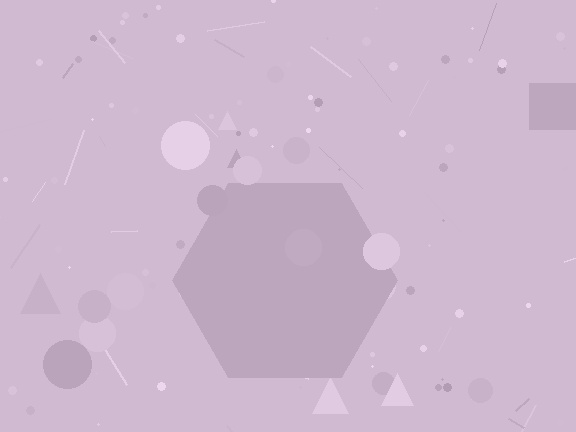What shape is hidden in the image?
A hexagon is hidden in the image.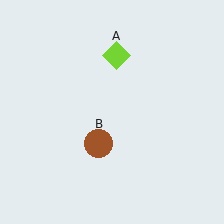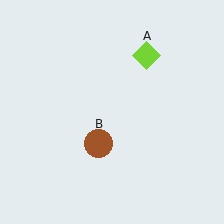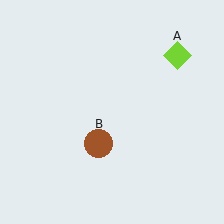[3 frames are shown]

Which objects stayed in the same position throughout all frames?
Brown circle (object B) remained stationary.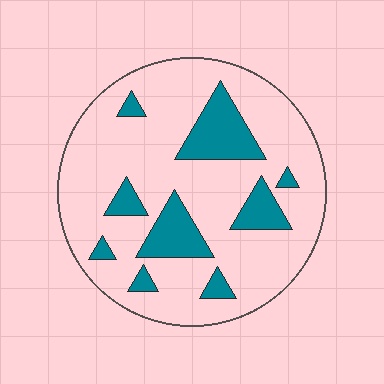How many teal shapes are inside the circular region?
9.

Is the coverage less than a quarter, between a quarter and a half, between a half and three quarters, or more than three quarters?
Less than a quarter.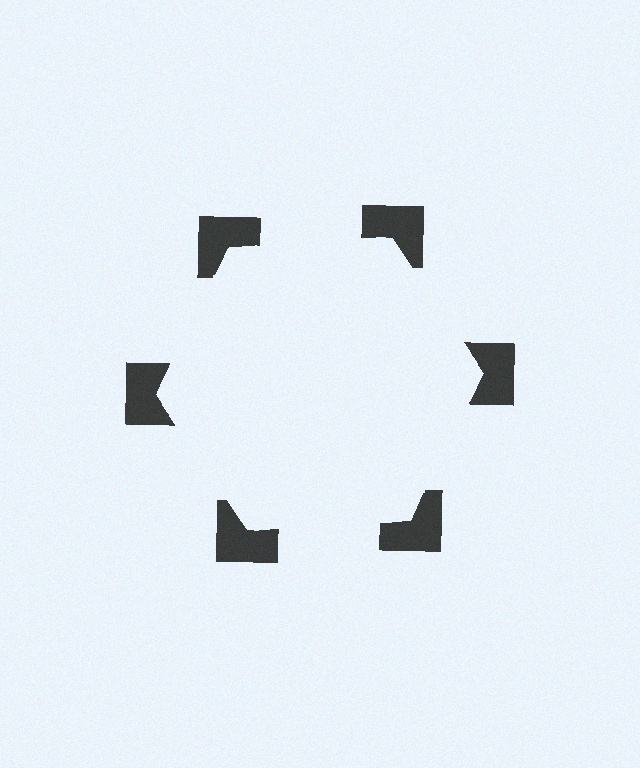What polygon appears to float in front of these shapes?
An illusory hexagon — its edges are inferred from the aligned wedge cuts in the notched squares, not physically drawn.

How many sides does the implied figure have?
6 sides.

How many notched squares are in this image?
There are 6 — one at each vertex of the illusory hexagon.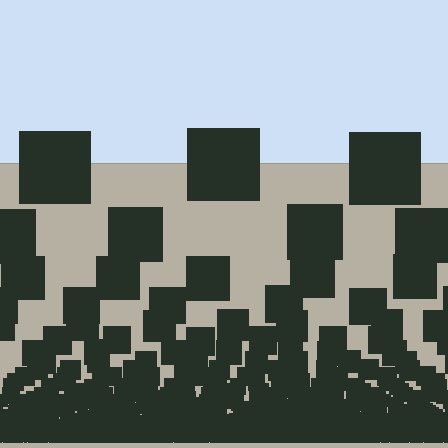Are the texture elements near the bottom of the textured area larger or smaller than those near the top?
Smaller. The gradient is inverted — elements near the bottom are smaller and denser.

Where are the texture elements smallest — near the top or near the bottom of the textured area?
Near the bottom.